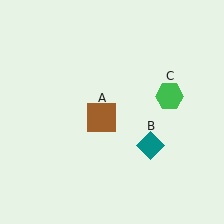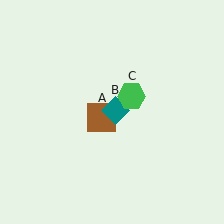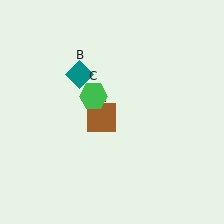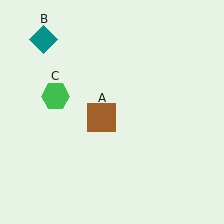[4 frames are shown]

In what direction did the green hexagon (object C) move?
The green hexagon (object C) moved left.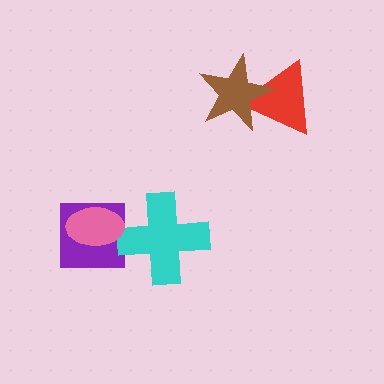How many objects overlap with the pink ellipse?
1 object overlaps with the pink ellipse.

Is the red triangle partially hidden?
Yes, it is partially covered by another shape.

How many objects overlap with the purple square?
1 object overlaps with the purple square.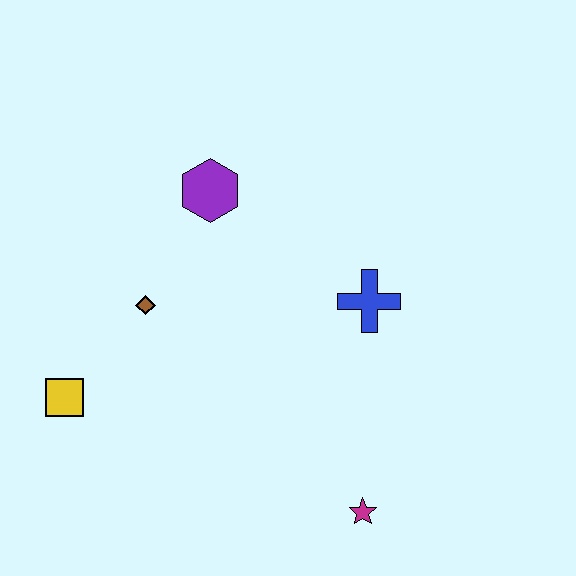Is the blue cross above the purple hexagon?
No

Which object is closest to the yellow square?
The brown diamond is closest to the yellow square.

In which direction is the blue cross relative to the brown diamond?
The blue cross is to the right of the brown diamond.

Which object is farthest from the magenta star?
The purple hexagon is farthest from the magenta star.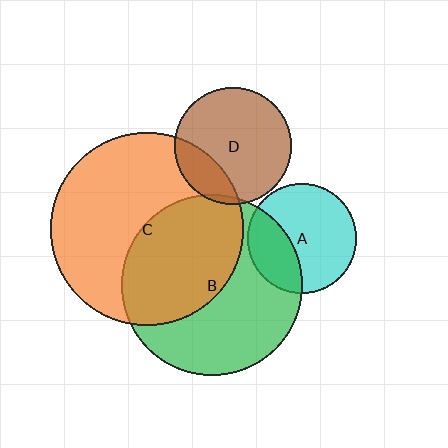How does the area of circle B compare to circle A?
Approximately 2.8 times.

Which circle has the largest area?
Circle C (orange).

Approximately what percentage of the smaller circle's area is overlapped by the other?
Approximately 5%.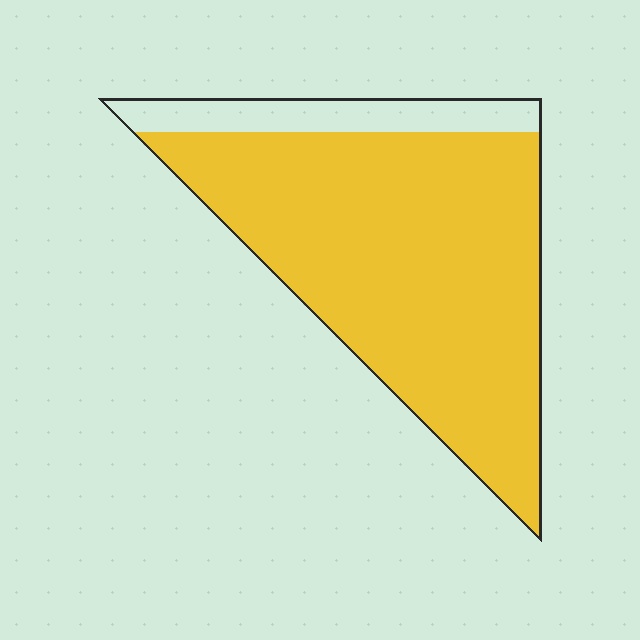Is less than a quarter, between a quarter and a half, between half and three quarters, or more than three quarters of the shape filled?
More than three quarters.